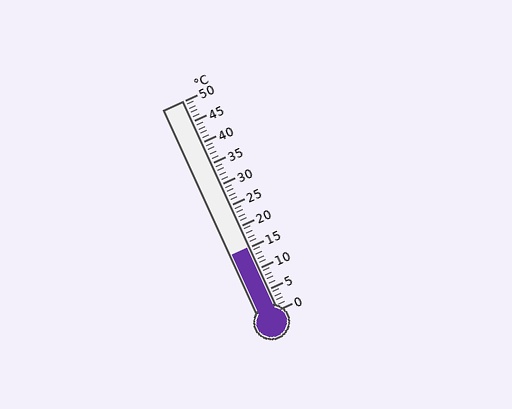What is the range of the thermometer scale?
The thermometer scale ranges from 0°C to 50°C.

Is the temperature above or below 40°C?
The temperature is below 40°C.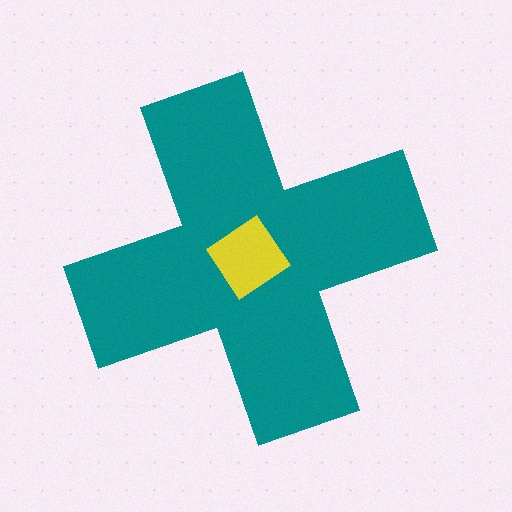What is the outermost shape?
The teal cross.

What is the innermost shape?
The yellow diamond.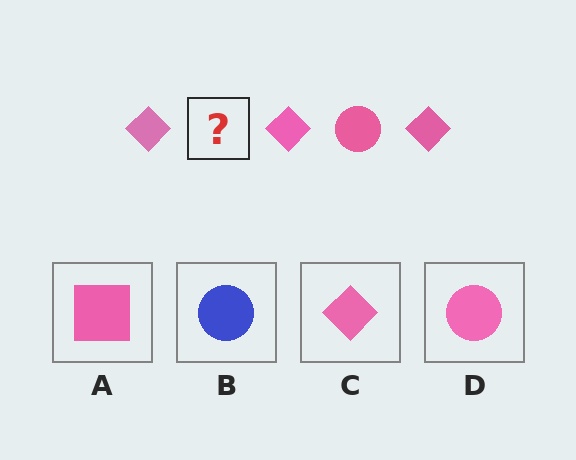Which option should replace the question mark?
Option D.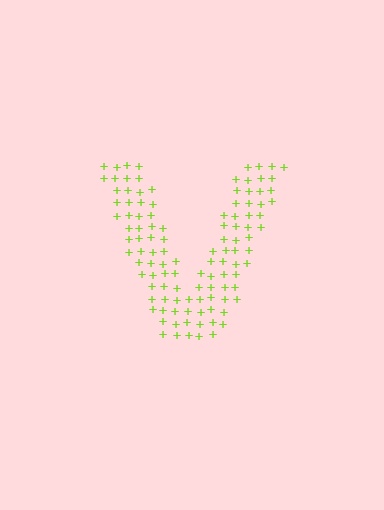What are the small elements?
The small elements are plus signs.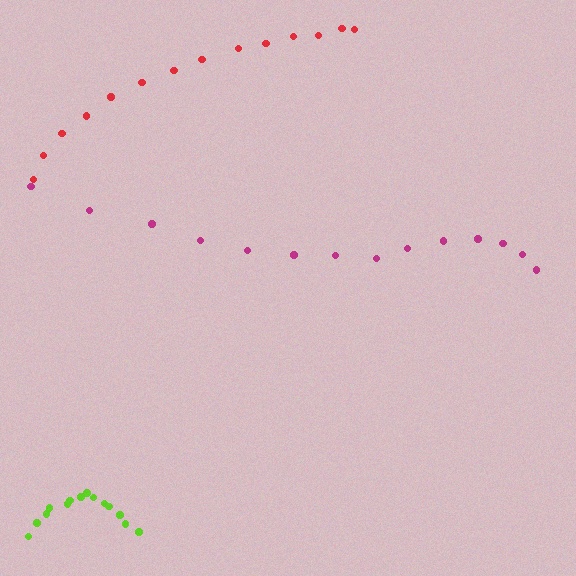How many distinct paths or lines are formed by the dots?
There are 3 distinct paths.